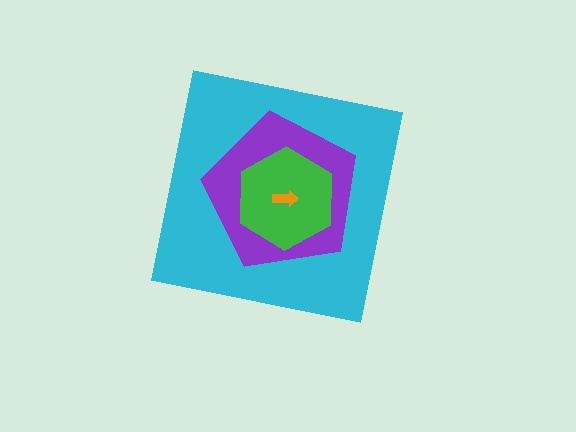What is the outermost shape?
The cyan square.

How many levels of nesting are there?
4.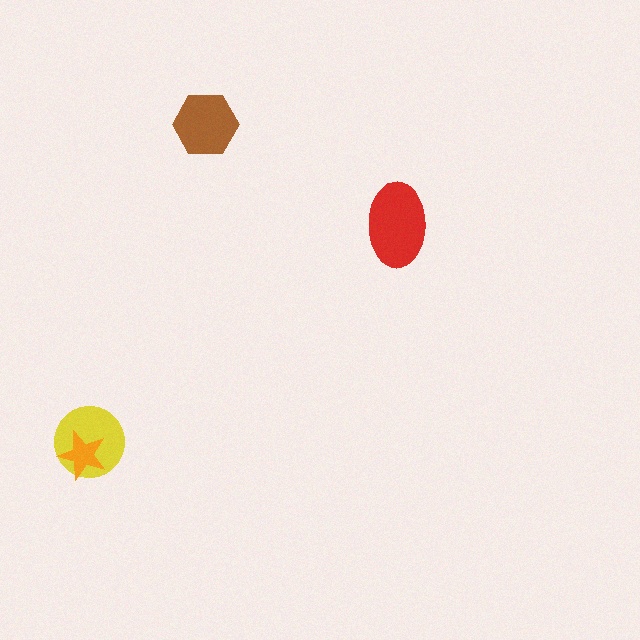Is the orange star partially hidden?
No, no other shape covers it.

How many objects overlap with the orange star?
1 object overlaps with the orange star.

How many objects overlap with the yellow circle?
1 object overlaps with the yellow circle.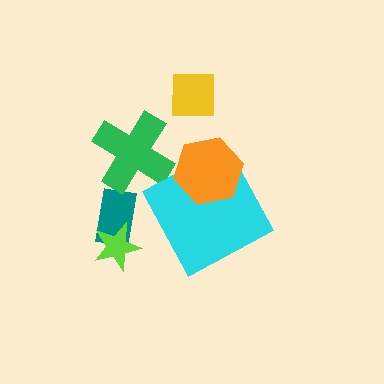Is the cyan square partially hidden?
Yes, it is partially covered by another shape.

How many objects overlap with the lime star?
1 object overlaps with the lime star.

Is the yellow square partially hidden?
No, no other shape covers it.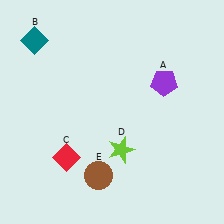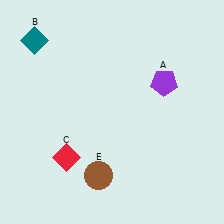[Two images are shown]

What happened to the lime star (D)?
The lime star (D) was removed in Image 2. It was in the bottom-right area of Image 1.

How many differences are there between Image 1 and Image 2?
There is 1 difference between the two images.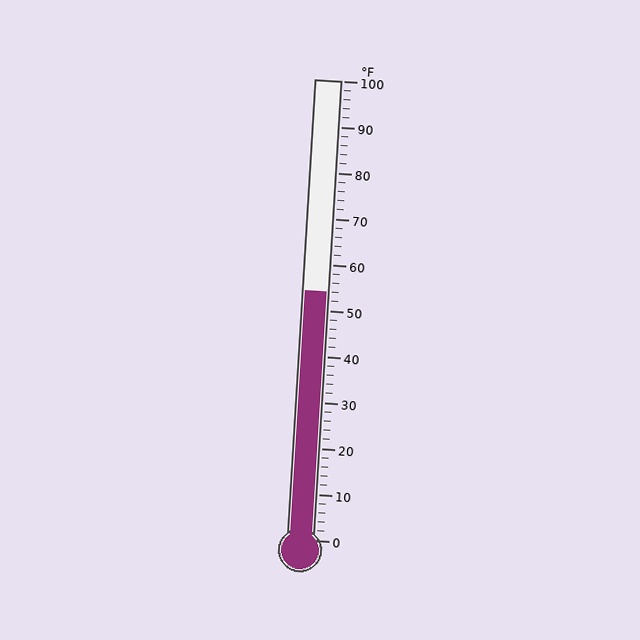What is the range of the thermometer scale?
The thermometer scale ranges from 0°F to 100°F.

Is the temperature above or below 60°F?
The temperature is below 60°F.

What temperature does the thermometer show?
The thermometer shows approximately 54°F.